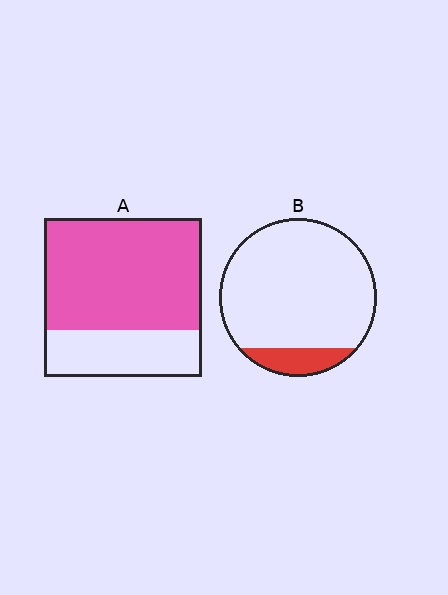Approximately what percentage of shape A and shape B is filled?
A is approximately 70% and B is approximately 10%.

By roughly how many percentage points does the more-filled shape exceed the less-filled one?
By roughly 60 percentage points (A over B).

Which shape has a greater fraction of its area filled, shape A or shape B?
Shape A.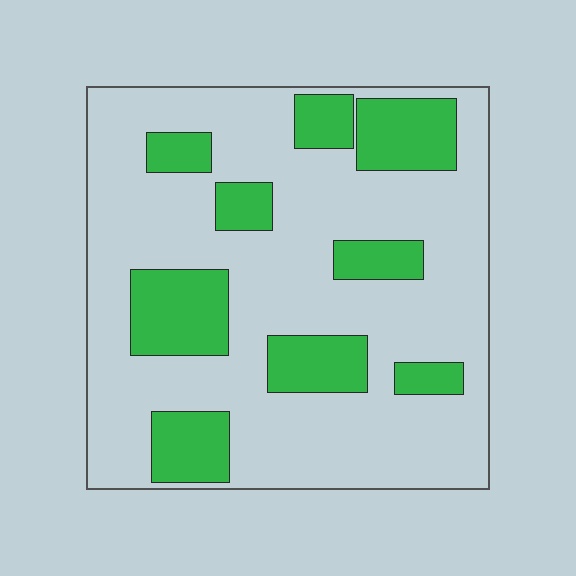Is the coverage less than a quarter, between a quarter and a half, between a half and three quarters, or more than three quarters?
Between a quarter and a half.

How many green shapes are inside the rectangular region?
9.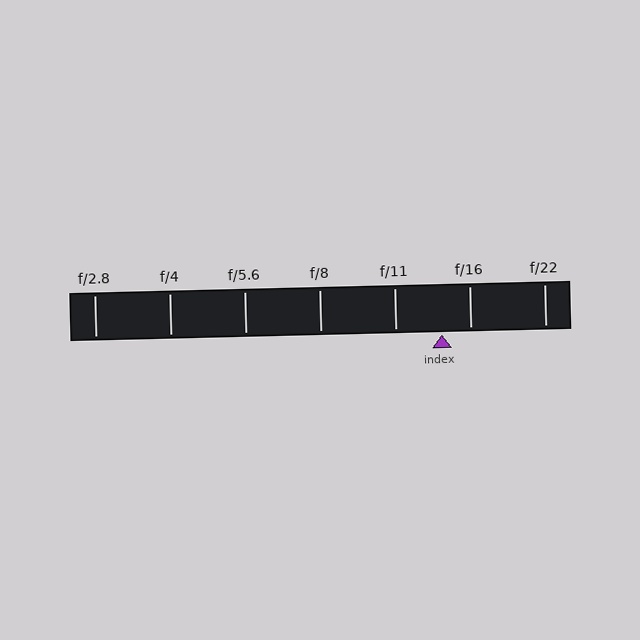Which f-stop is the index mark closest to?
The index mark is closest to f/16.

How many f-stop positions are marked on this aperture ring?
There are 7 f-stop positions marked.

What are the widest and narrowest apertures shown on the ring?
The widest aperture shown is f/2.8 and the narrowest is f/22.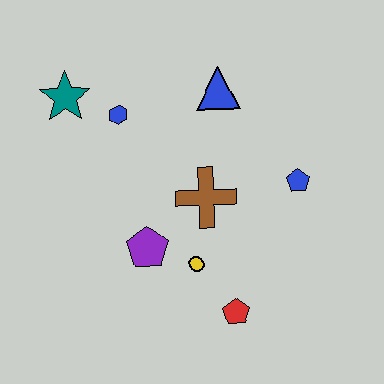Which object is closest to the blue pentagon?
The brown cross is closest to the blue pentagon.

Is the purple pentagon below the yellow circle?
No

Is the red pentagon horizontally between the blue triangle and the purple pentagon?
No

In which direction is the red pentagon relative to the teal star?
The red pentagon is below the teal star.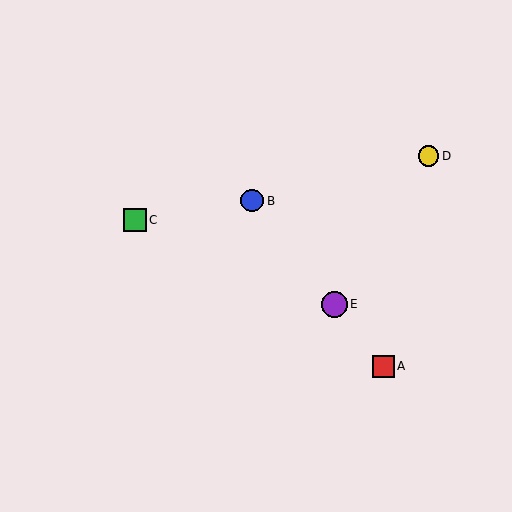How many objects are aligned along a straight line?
3 objects (A, B, E) are aligned along a straight line.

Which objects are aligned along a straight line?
Objects A, B, E are aligned along a straight line.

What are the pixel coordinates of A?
Object A is at (383, 366).